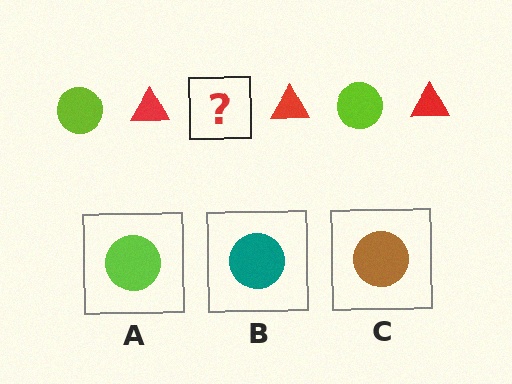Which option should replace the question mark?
Option A.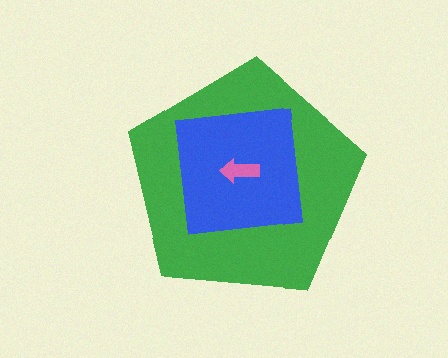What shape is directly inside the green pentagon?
The blue square.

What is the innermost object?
The pink arrow.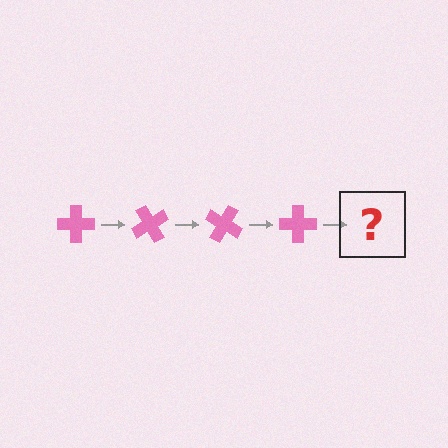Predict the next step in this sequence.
The next step is a pink cross rotated 240 degrees.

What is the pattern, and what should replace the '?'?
The pattern is that the cross rotates 60 degrees each step. The '?' should be a pink cross rotated 240 degrees.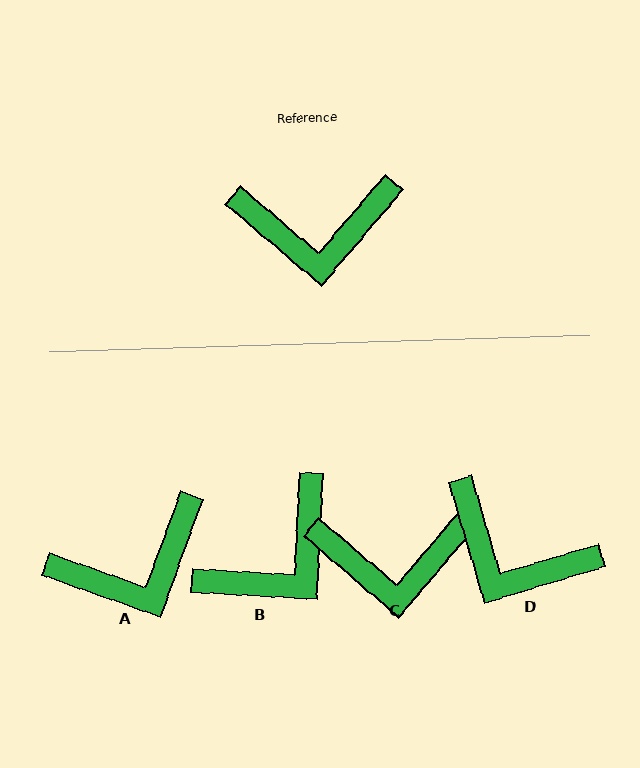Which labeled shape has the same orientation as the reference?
C.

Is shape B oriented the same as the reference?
No, it is off by about 37 degrees.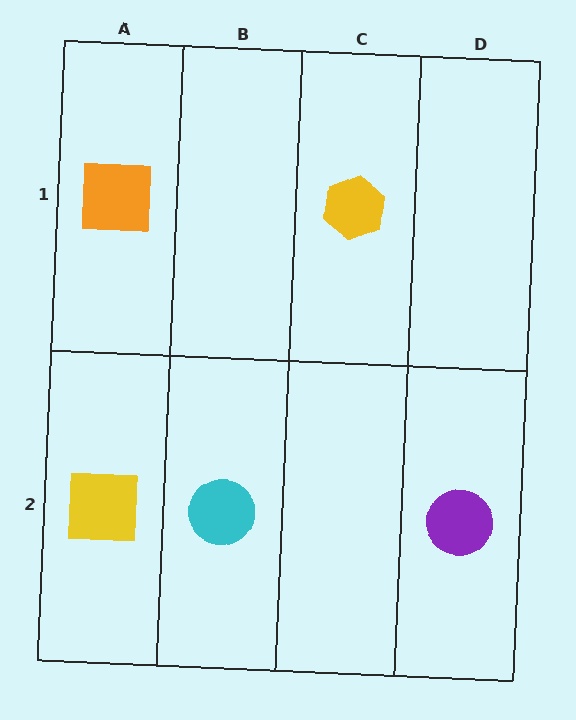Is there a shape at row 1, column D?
No, that cell is empty.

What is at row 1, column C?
A yellow hexagon.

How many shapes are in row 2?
3 shapes.